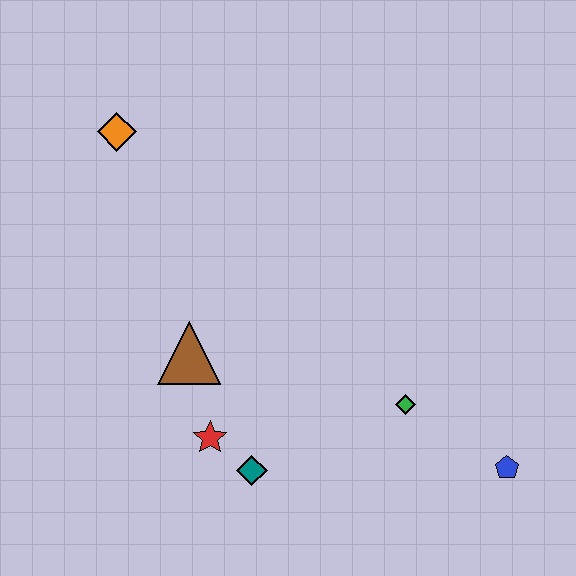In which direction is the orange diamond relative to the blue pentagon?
The orange diamond is to the left of the blue pentagon.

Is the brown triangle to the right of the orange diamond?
Yes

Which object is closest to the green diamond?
The blue pentagon is closest to the green diamond.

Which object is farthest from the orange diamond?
The blue pentagon is farthest from the orange diamond.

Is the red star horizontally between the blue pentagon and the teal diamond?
No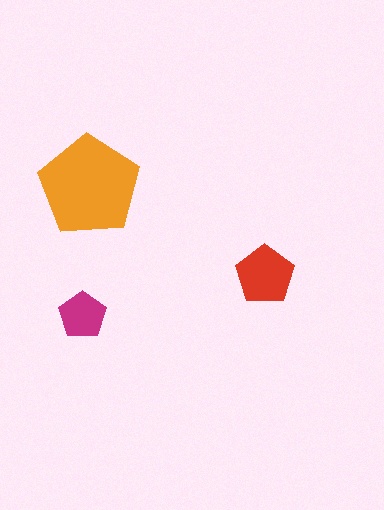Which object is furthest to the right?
The red pentagon is rightmost.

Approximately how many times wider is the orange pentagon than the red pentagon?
About 1.5 times wider.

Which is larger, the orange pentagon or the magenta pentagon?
The orange one.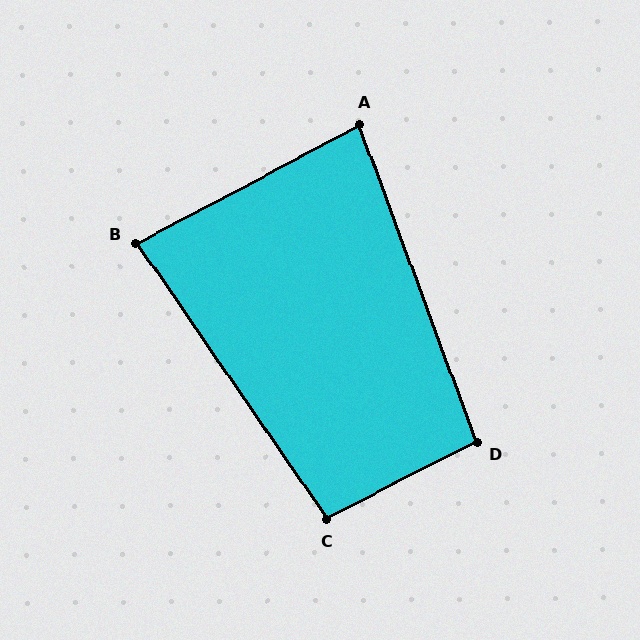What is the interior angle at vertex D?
Approximately 97 degrees (obtuse).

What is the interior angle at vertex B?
Approximately 83 degrees (acute).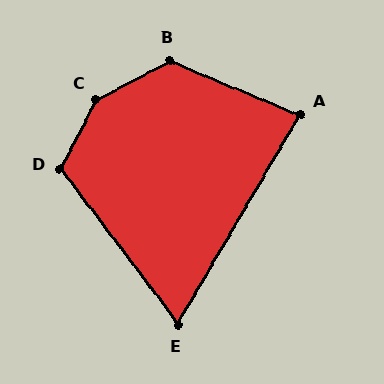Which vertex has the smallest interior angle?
E, at approximately 67 degrees.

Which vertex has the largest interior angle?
C, at approximately 145 degrees.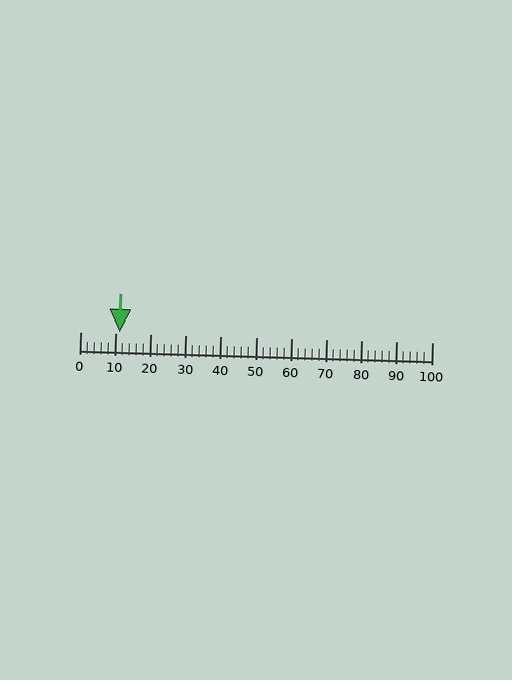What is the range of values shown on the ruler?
The ruler shows values from 0 to 100.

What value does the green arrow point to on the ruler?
The green arrow points to approximately 11.